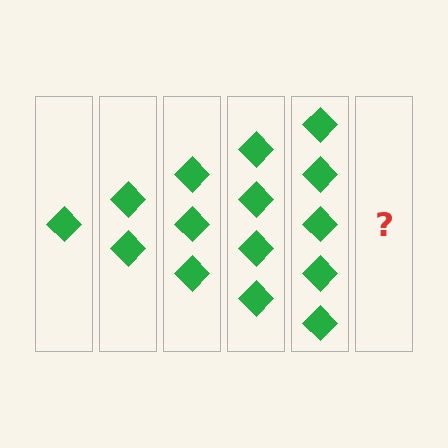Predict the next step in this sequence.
The next step is 6 diamonds.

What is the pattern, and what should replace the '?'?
The pattern is that each step adds one more diamond. The '?' should be 6 diamonds.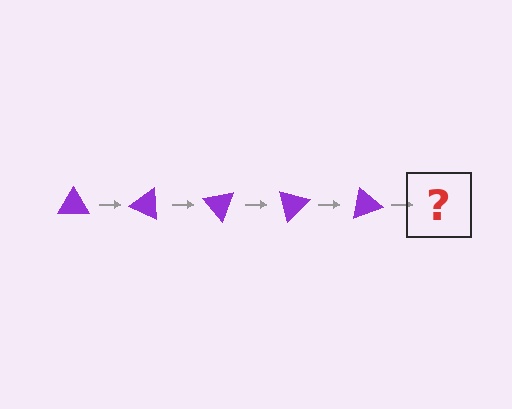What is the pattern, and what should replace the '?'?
The pattern is that the triangle rotates 25 degrees each step. The '?' should be a purple triangle rotated 125 degrees.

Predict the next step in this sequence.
The next step is a purple triangle rotated 125 degrees.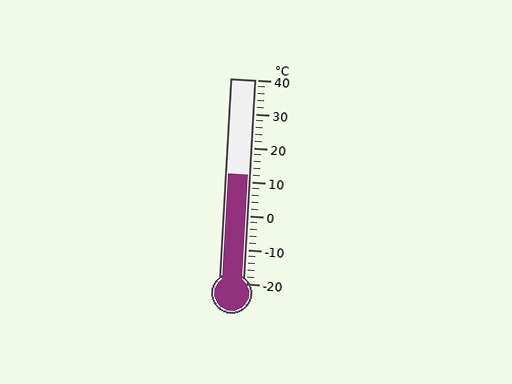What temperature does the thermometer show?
The thermometer shows approximately 12°C.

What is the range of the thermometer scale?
The thermometer scale ranges from -20°C to 40°C.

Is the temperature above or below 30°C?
The temperature is below 30°C.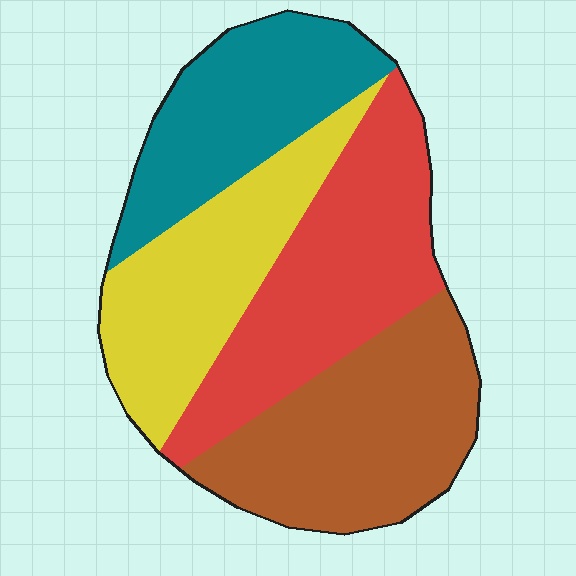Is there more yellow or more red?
Red.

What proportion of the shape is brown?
Brown covers 28% of the shape.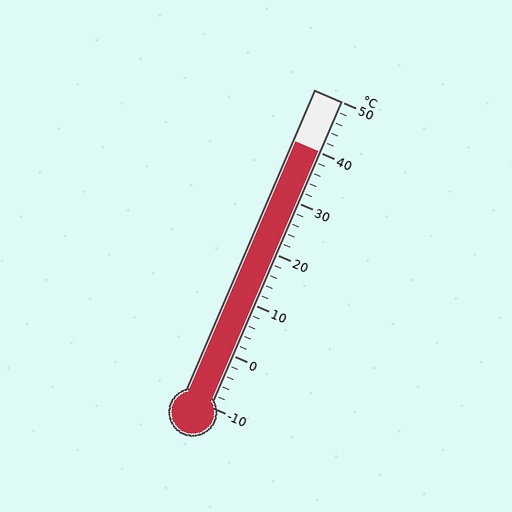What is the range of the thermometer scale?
The thermometer scale ranges from -10°C to 50°C.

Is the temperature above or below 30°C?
The temperature is above 30°C.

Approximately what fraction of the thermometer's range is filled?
The thermometer is filled to approximately 85% of its range.